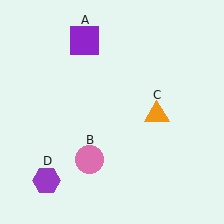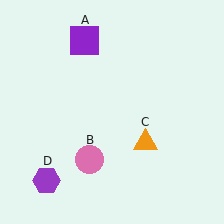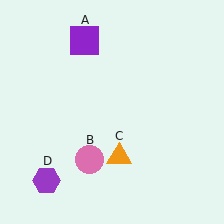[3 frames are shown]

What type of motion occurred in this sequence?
The orange triangle (object C) rotated clockwise around the center of the scene.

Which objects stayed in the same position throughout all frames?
Purple square (object A) and pink circle (object B) and purple hexagon (object D) remained stationary.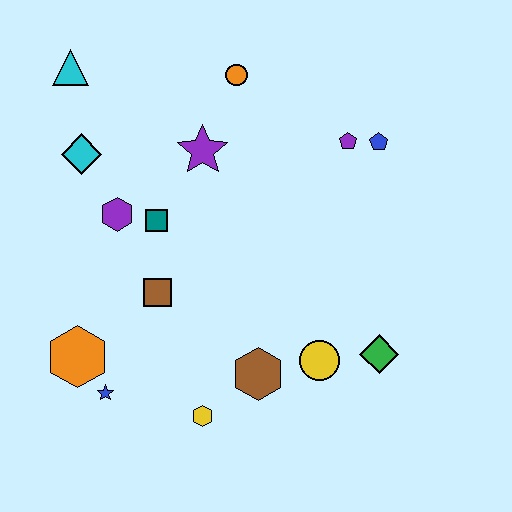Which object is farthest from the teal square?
The green diamond is farthest from the teal square.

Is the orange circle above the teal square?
Yes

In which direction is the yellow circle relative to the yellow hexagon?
The yellow circle is to the right of the yellow hexagon.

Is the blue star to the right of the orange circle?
No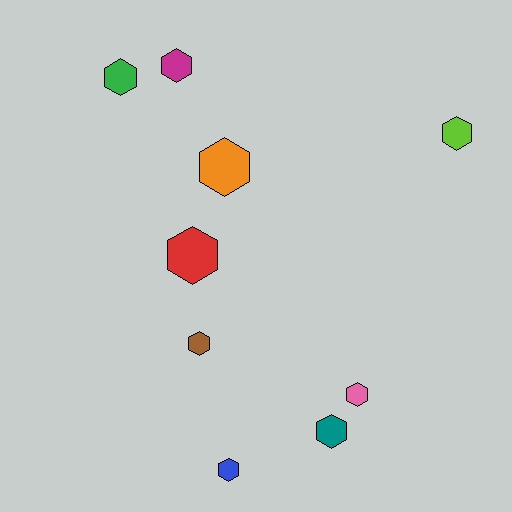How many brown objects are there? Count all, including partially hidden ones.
There is 1 brown object.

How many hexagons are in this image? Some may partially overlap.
There are 9 hexagons.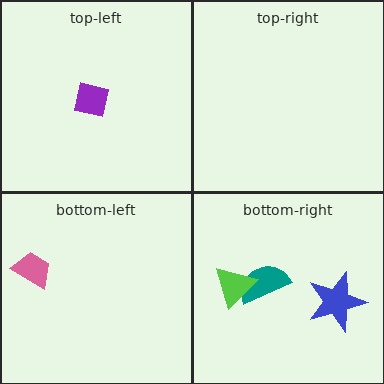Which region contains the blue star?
The bottom-right region.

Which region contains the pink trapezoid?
The bottom-left region.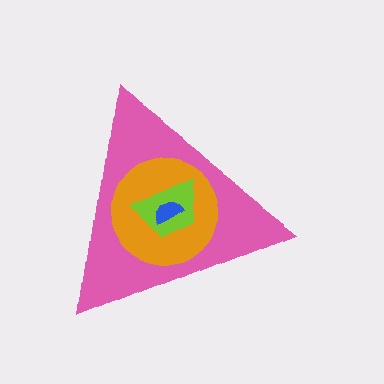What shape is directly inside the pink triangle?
The orange circle.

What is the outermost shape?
The pink triangle.